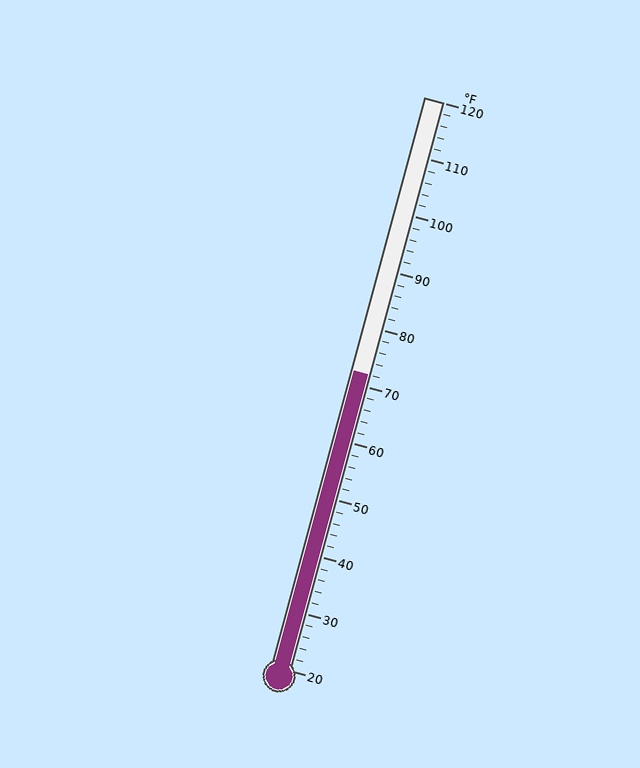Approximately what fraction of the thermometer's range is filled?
The thermometer is filled to approximately 50% of its range.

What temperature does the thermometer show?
The thermometer shows approximately 72°F.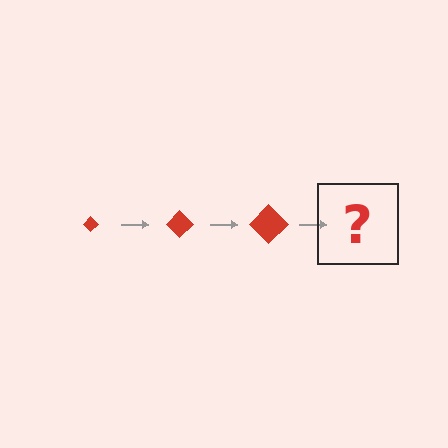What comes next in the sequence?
The next element should be a red diamond, larger than the previous one.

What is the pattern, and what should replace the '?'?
The pattern is that the diamond gets progressively larger each step. The '?' should be a red diamond, larger than the previous one.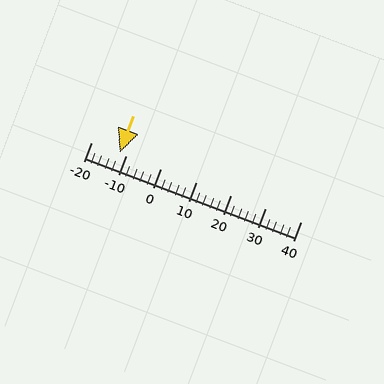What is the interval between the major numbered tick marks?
The major tick marks are spaced 10 units apart.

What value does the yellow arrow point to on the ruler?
The yellow arrow points to approximately -12.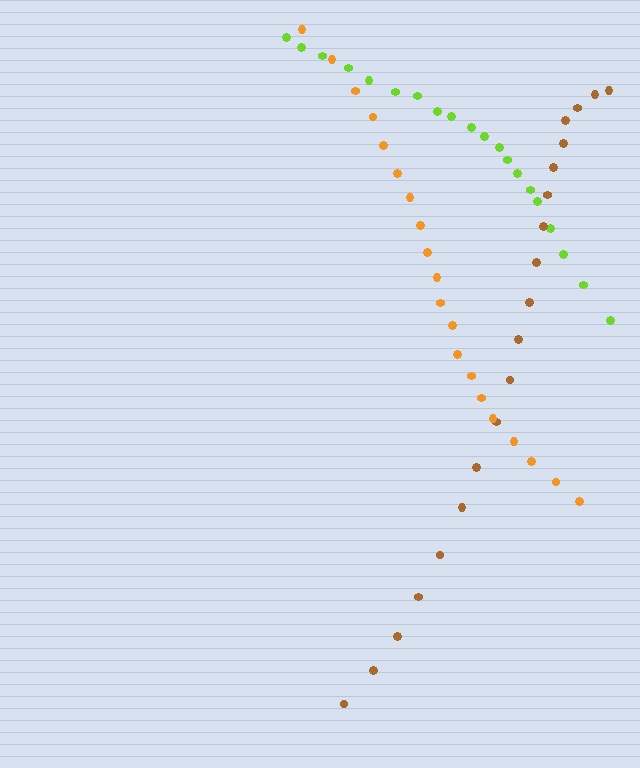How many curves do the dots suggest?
There are 3 distinct paths.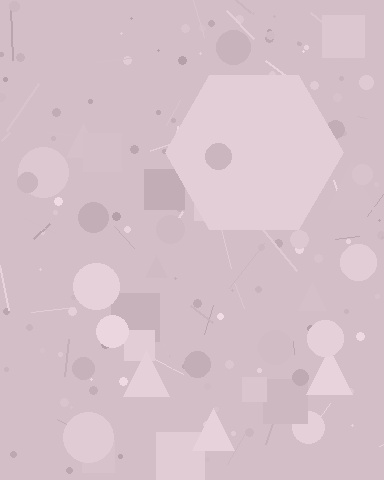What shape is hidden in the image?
A hexagon is hidden in the image.